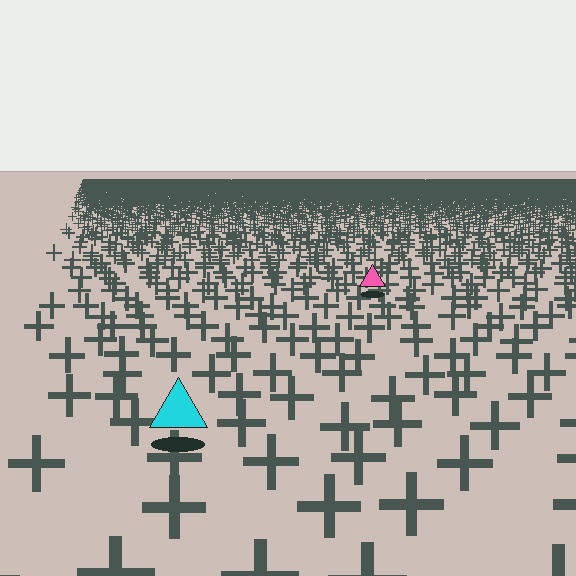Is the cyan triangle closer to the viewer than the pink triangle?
Yes. The cyan triangle is closer — you can tell from the texture gradient: the ground texture is coarser near it.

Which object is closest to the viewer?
The cyan triangle is closest. The texture marks near it are larger and more spread out.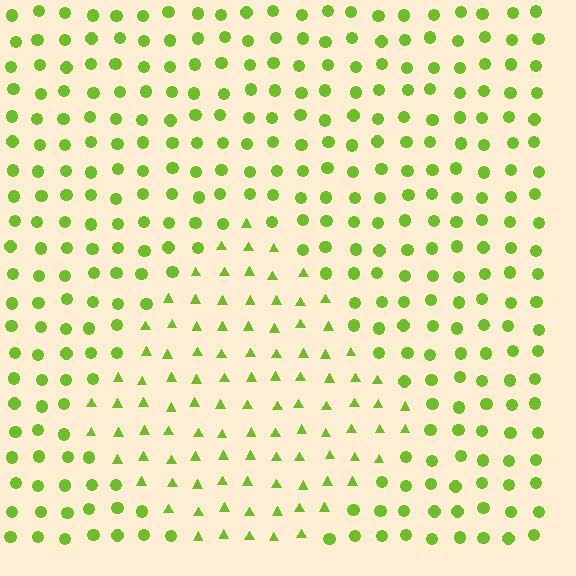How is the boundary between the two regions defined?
The boundary is defined by a change in element shape: triangles inside vs. circles outside. All elements share the same color and spacing.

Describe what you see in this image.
The image is filled with small lime elements arranged in a uniform grid. A diamond-shaped region contains triangles, while the surrounding area contains circles. The boundary is defined purely by the change in element shape.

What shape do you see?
I see a diamond.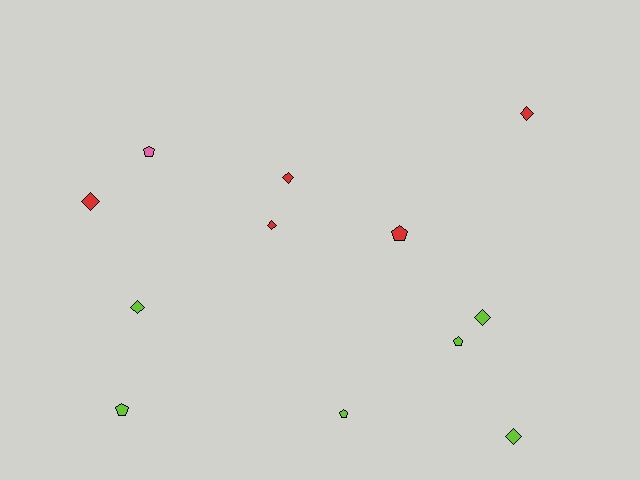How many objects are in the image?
There are 12 objects.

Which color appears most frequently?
Lime, with 6 objects.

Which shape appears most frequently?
Diamond, with 7 objects.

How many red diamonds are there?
There are 4 red diamonds.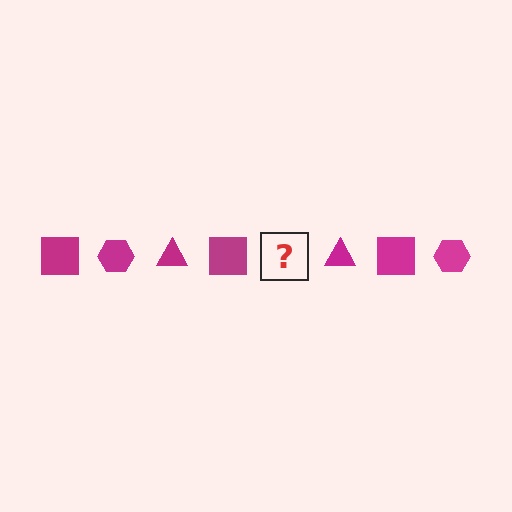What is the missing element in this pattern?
The missing element is a magenta hexagon.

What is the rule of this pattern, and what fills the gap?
The rule is that the pattern cycles through square, hexagon, triangle shapes in magenta. The gap should be filled with a magenta hexagon.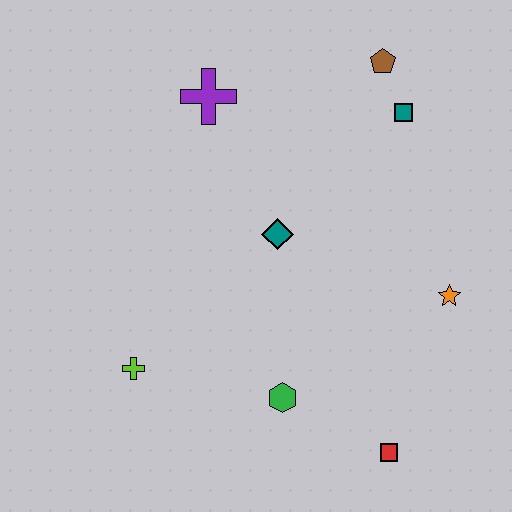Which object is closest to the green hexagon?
The red square is closest to the green hexagon.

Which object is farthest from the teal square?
The lime cross is farthest from the teal square.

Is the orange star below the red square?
No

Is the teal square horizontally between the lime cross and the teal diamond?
No